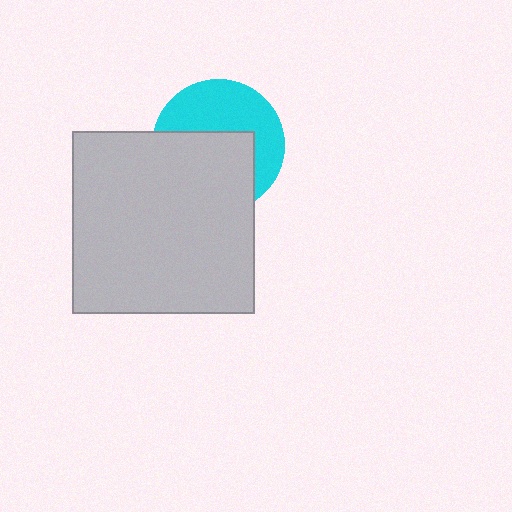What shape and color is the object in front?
The object in front is a light gray square.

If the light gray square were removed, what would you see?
You would see the complete cyan circle.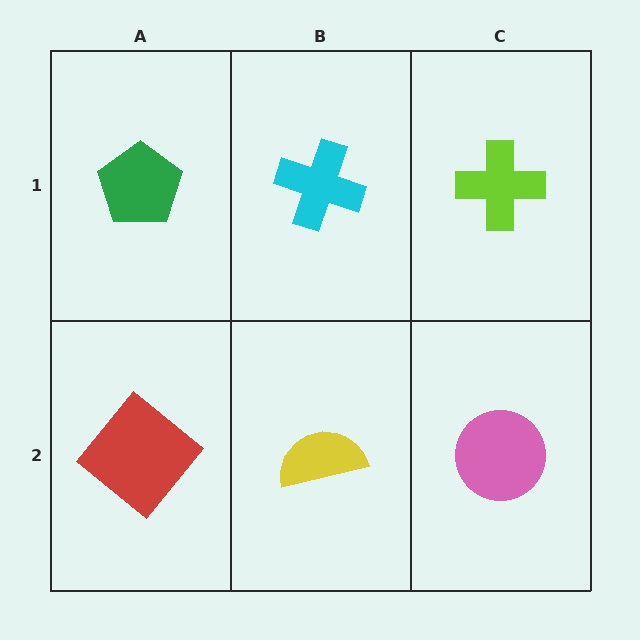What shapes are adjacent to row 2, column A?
A green pentagon (row 1, column A), a yellow semicircle (row 2, column B).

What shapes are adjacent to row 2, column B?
A cyan cross (row 1, column B), a red diamond (row 2, column A), a pink circle (row 2, column C).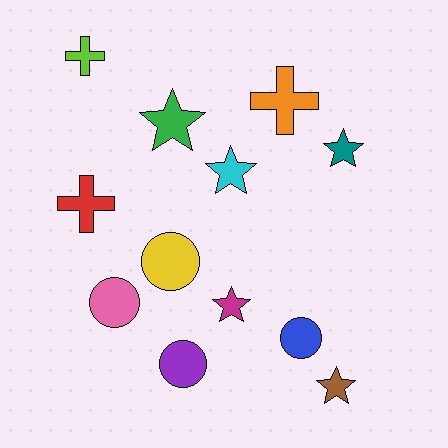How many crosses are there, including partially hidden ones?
There are 3 crosses.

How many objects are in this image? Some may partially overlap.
There are 12 objects.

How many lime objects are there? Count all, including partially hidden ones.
There is 1 lime object.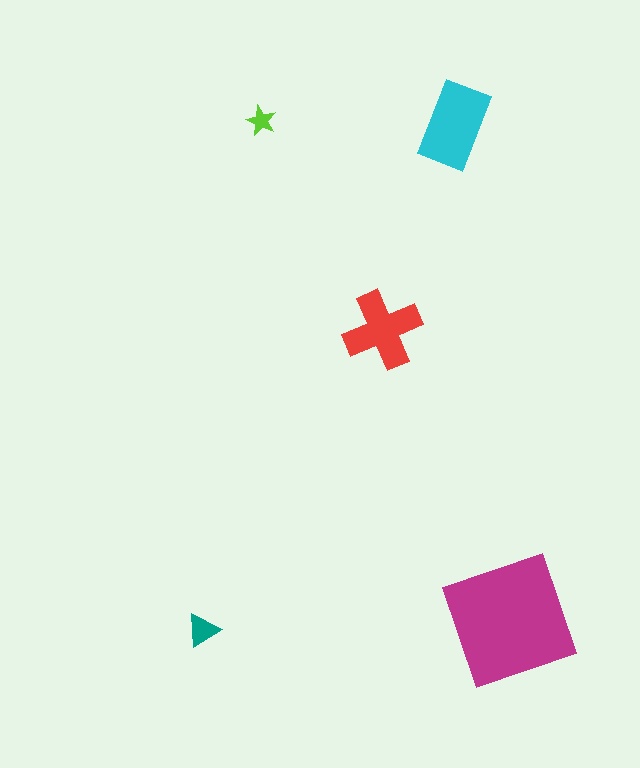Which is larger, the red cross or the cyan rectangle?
The cyan rectangle.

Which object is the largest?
The magenta square.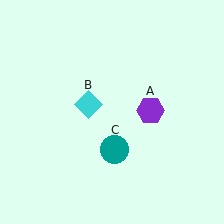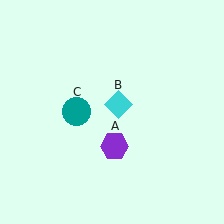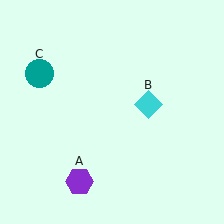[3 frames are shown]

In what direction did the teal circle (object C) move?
The teal circle (object C) moved up and to the left.